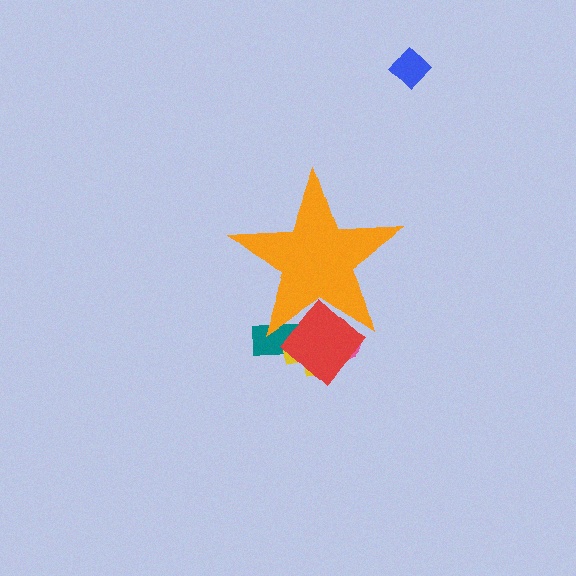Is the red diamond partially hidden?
Yes, the red diamond is partially hidden behind the orange star.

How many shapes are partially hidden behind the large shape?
4 shapes are partially hidden.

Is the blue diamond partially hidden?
No, the blue diamond is fully visible.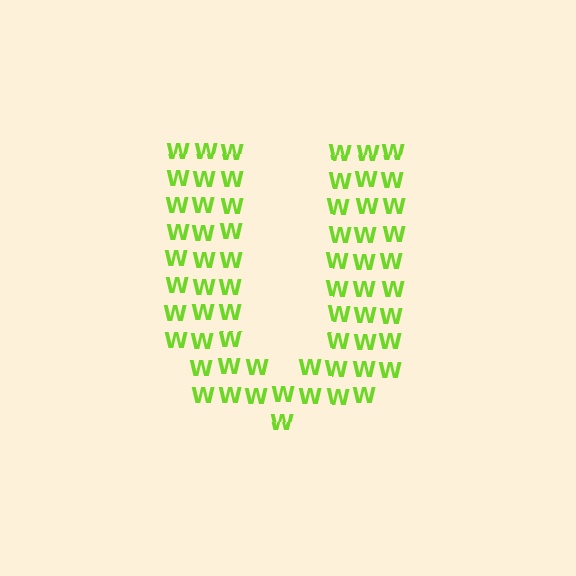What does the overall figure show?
The overall figure shows the letter U.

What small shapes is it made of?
It is made of small letter W's.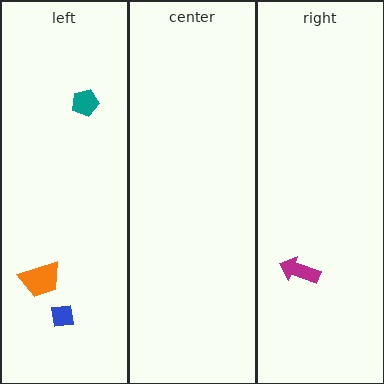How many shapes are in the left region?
3.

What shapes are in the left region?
The blue square, the orange trapezoid, the teal pentagon.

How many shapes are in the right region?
1.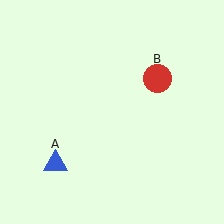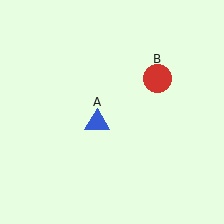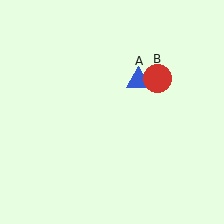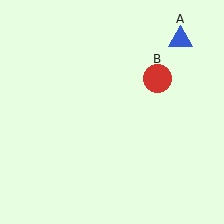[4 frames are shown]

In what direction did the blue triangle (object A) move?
The blue triangle (object A) moved up and to the right.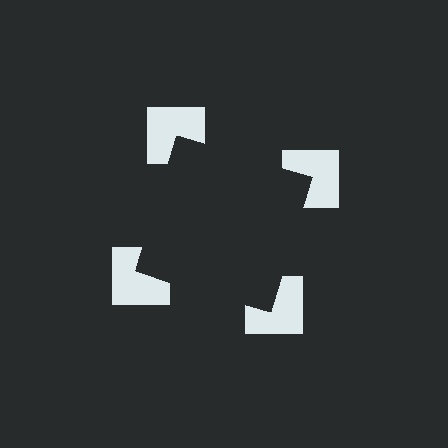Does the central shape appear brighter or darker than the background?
It typically appears slightly darker than the background, even though no actual brightness change is drawn.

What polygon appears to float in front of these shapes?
An illusory square — its edges are inferred from the aligned wedge cuts in the notched squares, not physically drawn.